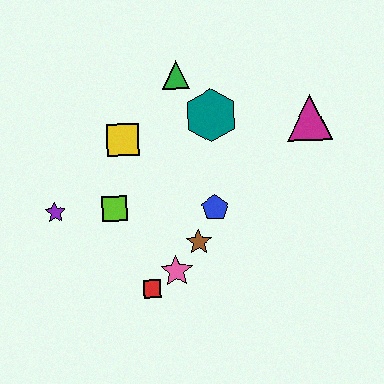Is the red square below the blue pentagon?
Yes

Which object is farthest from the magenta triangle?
The purple star is farthest from the magenta triangle.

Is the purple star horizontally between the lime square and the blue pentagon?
No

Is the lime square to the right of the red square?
No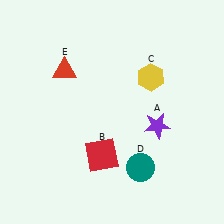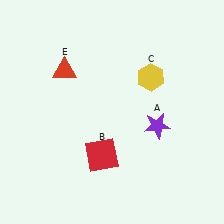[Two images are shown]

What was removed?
The teal circle (D) was removed in Image 2.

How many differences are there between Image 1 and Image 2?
There is 1 difference between the two images.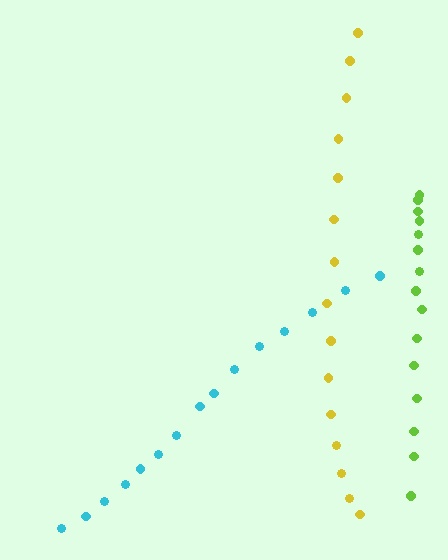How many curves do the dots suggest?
There are 3 distinct paths.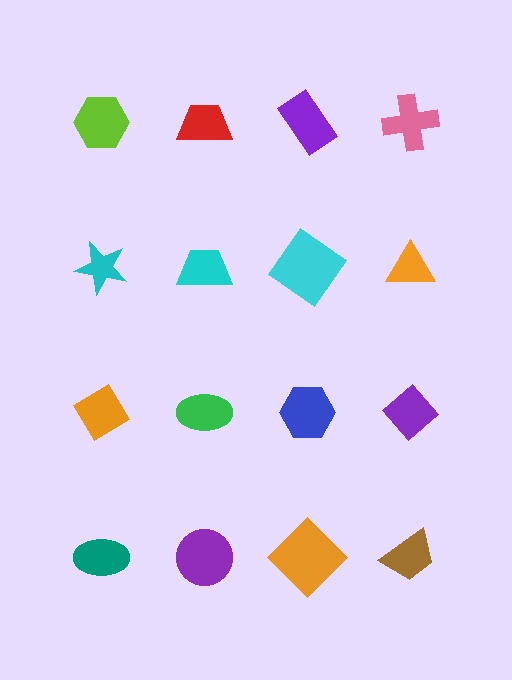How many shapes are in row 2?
4 shapes.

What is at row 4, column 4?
A brown trapezoid.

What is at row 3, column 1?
An orange diamond.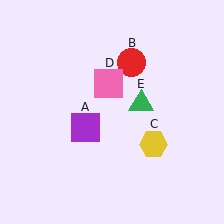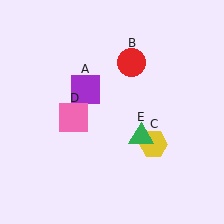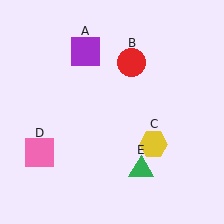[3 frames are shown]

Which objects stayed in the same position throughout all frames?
Red circle (object B) and yellow hexagon (object C) remained stationary.